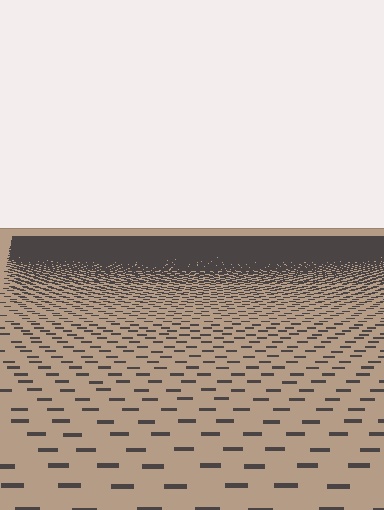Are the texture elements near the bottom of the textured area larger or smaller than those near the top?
Larger. Near the bottom, elements are closer to the viewer and appear at a bigger on-screen size.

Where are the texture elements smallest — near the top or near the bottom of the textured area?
Near the top.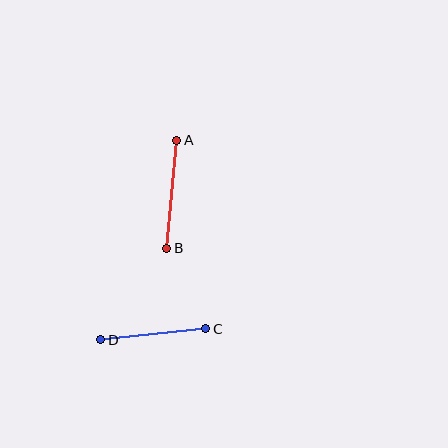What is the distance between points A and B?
The distance is approximately 109 pixels.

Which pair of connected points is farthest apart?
Points A and B are farthest apart.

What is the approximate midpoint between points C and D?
The midpoint is at approximately (153, 334) pixels.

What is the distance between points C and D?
The distance is approximately 106 pixels.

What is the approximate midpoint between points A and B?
The midpoint is at approximately (172, 194) pixels.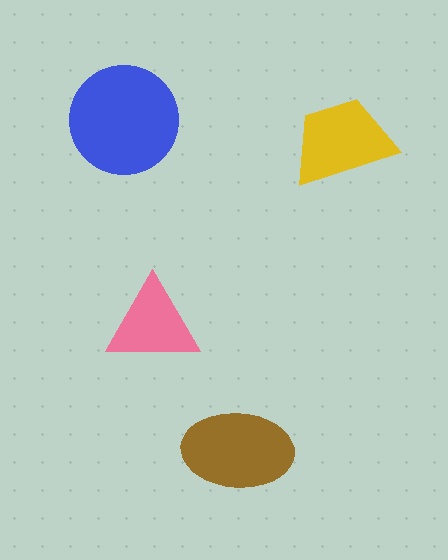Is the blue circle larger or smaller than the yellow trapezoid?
Larger.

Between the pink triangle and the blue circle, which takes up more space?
The blue circle.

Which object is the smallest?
The pink triangle.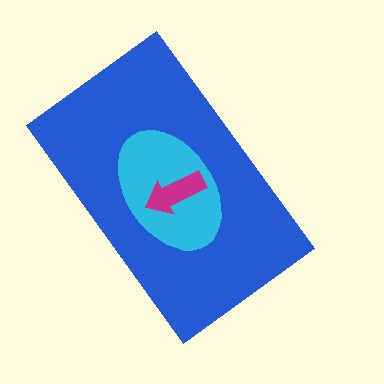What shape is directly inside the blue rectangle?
The cyan ellipse.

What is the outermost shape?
The blue rectangle.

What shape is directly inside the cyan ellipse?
The magenta arrow.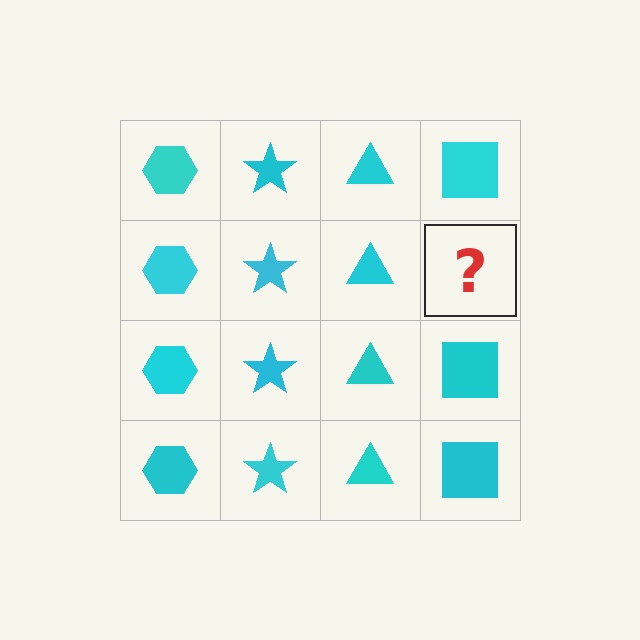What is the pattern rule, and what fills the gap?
The rule is that each column has a consistent shape. The gap should be filled with a cyan square.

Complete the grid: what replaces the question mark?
The question mark should be replaced with a cyan square.